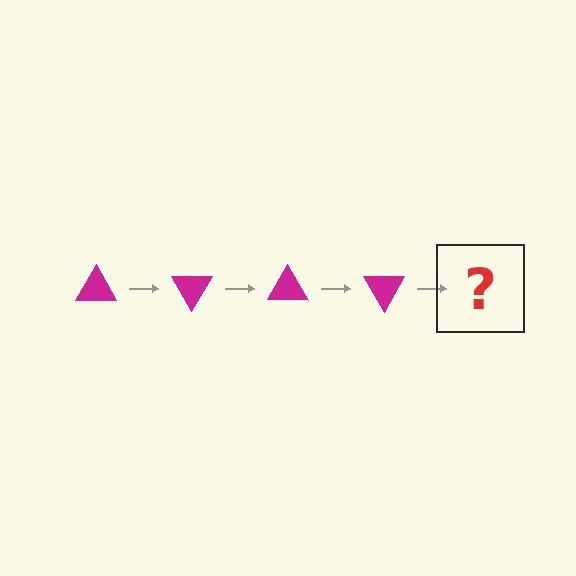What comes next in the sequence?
The next element should be a magenta triangle rotated 240 degrees.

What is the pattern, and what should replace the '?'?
The pattern is that the triangle rotates 60 degrees each step. The '?' should be a magenta triangle rotated 240 degrees.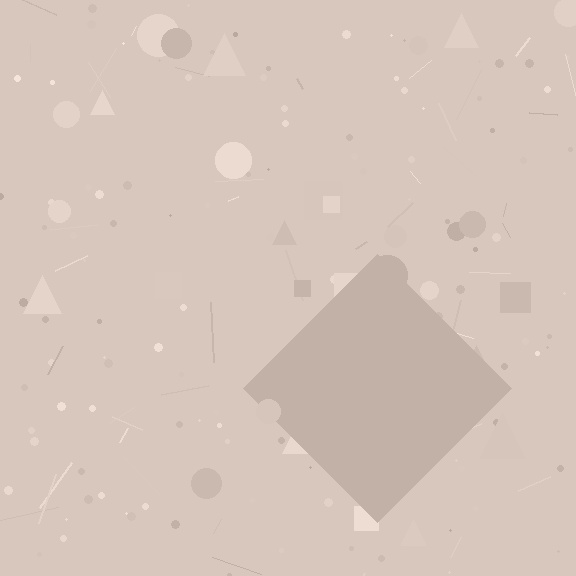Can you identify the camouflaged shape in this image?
The camouflaged shape is a diamond.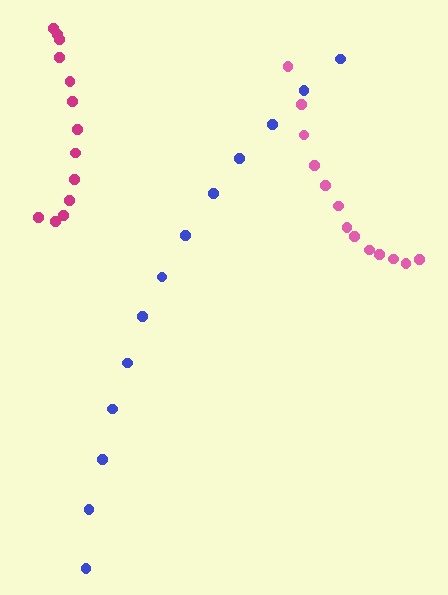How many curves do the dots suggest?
There are 3 distinct paths.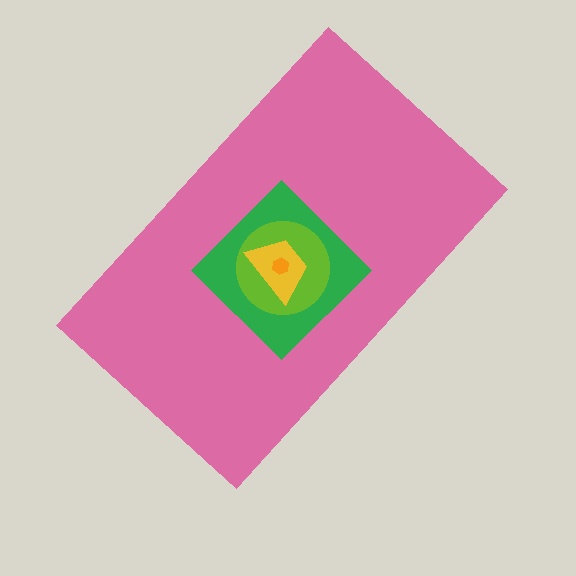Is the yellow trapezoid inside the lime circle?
Yes.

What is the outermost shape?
The pink rectangle.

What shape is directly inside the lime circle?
The yellow trapezoid.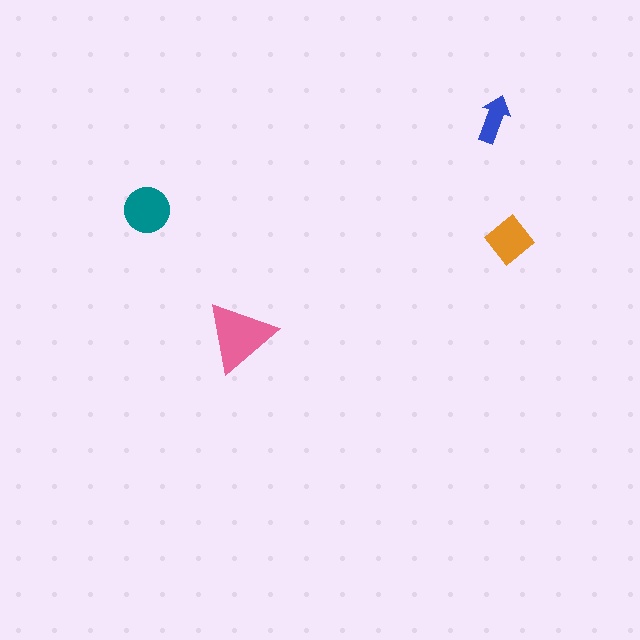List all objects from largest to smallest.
The pink triangle, the teal circle, the orange diamond, the blue arrow.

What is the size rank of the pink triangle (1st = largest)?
1st.